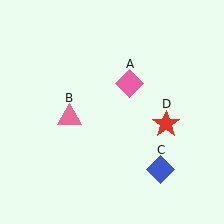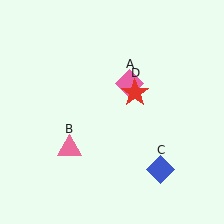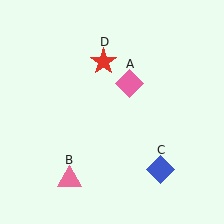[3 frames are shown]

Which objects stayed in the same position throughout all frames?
Pink diamond (object A) and blue diamond (object C) remained stationary.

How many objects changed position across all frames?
2 objects changed position: pink triangle (object B), red star (object D).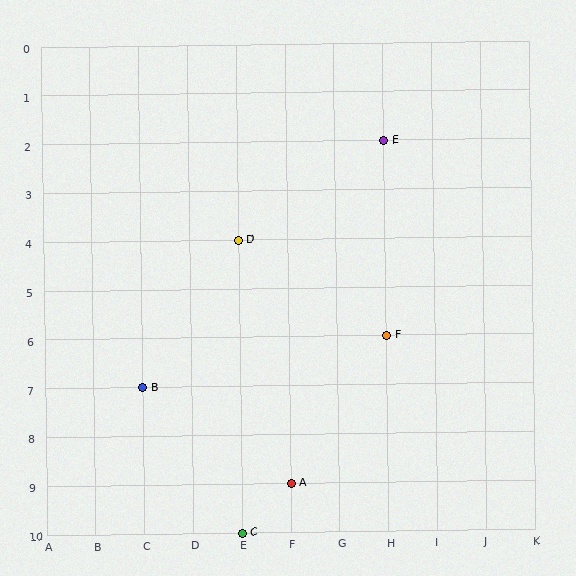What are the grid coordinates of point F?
Point F is at grid coordinates (H, 6).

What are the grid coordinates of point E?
Point E is at grid coordinates (H, 2).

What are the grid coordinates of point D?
Point D is at grid coordinates (E, 4).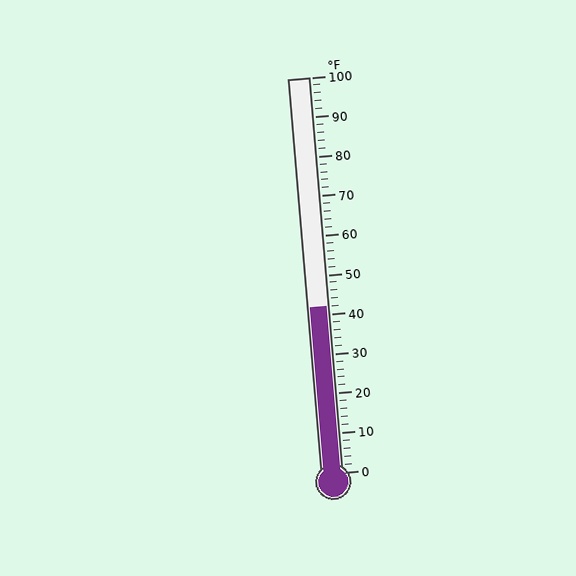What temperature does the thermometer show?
The thermometer shows approximately 42°F.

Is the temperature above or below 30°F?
The temperature is above 30°F.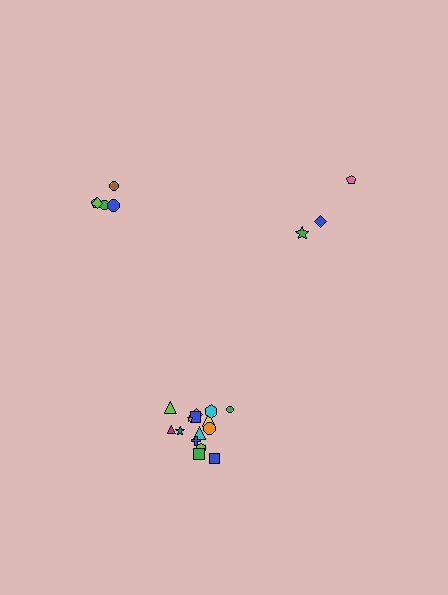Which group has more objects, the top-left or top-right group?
The top-left group.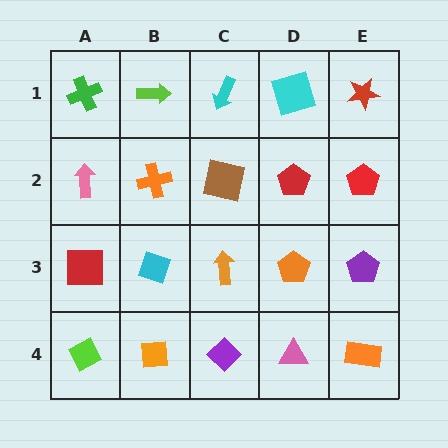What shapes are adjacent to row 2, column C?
A cyan arrow (row 1, column C), an orange arrow (row 3, column C), an orange cross (row 2, column B), a red pentagon (row 2, column D).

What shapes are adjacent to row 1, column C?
A brown square (row 2, column C), a lime arrow (row 1, column B), a cyan square (row 1, column D).